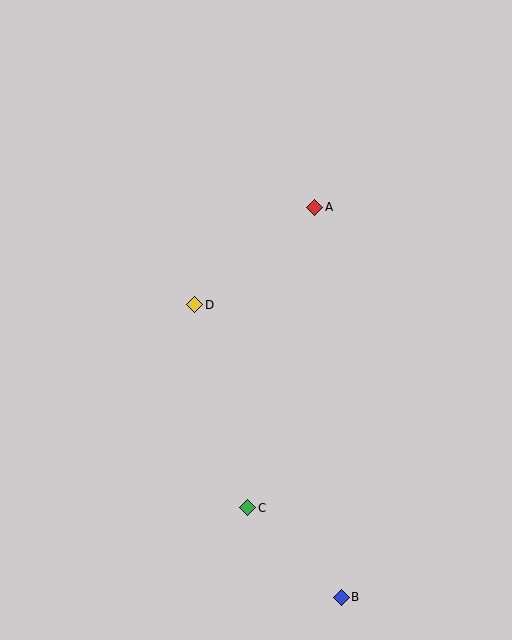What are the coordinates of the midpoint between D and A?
The midpoint between D and A is at (255, 256).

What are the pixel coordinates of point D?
Point D is at (195, 305).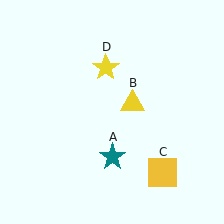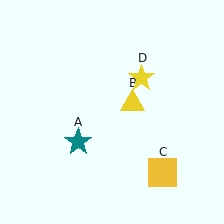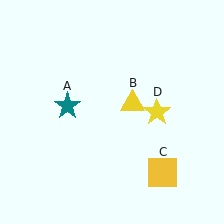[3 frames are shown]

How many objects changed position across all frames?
2 objects changed position: teal star (object A), yellow star (object D).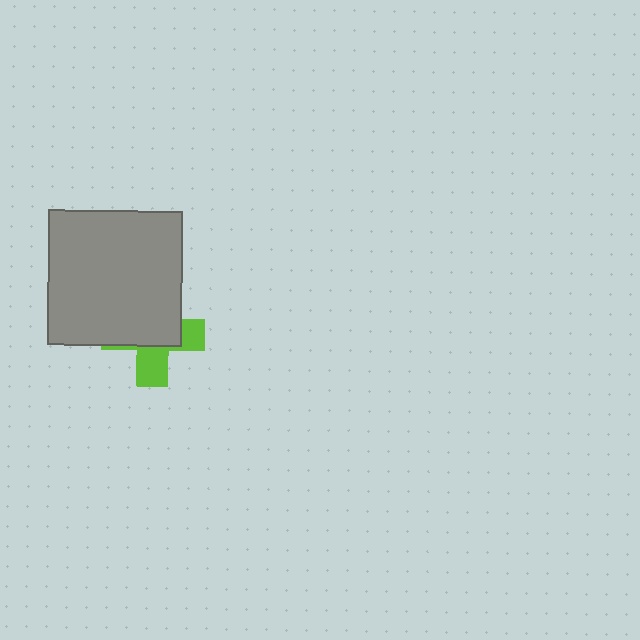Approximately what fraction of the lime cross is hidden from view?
Roughly 60% of the lime cross is hidden behind the gray square.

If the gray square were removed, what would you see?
You would see the complete lime cross.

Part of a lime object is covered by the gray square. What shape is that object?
It is a cross.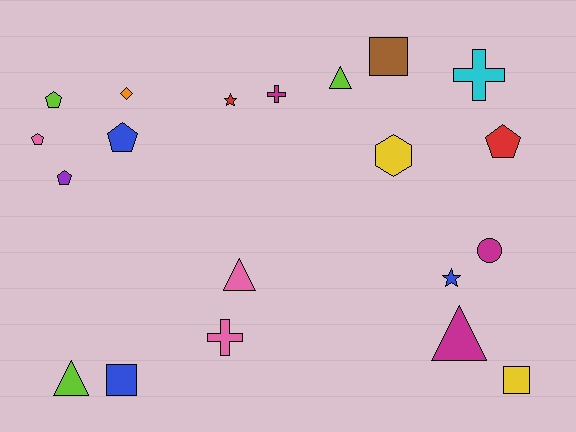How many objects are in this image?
There are 20 objects.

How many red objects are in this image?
There are 2 red objects.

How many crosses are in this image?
There are 3 crosses.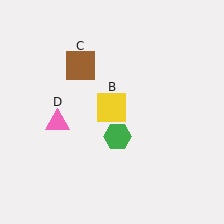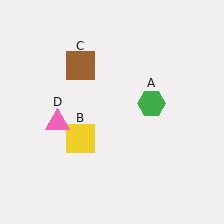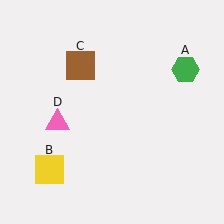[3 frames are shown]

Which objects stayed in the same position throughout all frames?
Brown square (object C) and pink triangle (object D) remained stationary.